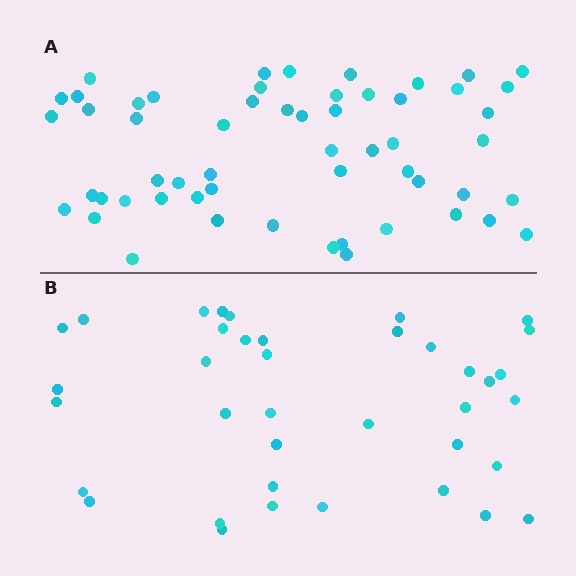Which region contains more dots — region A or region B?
Region A (the top region) has more dots.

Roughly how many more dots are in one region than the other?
Region A has approximately 20 more dots than region B.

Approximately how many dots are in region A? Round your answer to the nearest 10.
About 60 dots. (The exact count is 56, which rounds to 60.)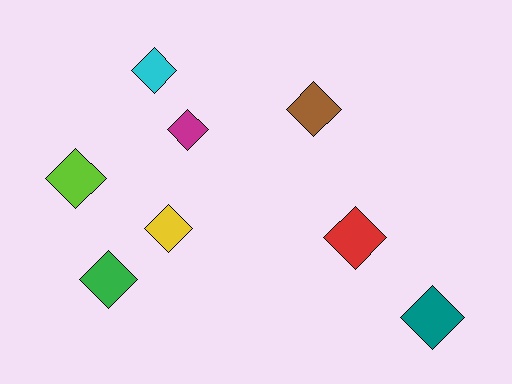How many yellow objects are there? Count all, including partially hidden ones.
There is 1 yellow object.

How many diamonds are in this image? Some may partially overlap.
There are 8 diamonds.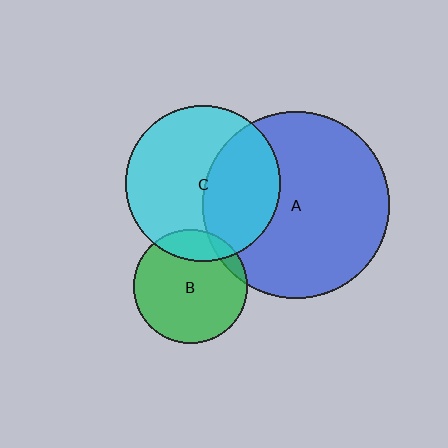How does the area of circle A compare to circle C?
Approximately 1.4 times.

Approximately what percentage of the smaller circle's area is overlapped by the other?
Approximately 20%.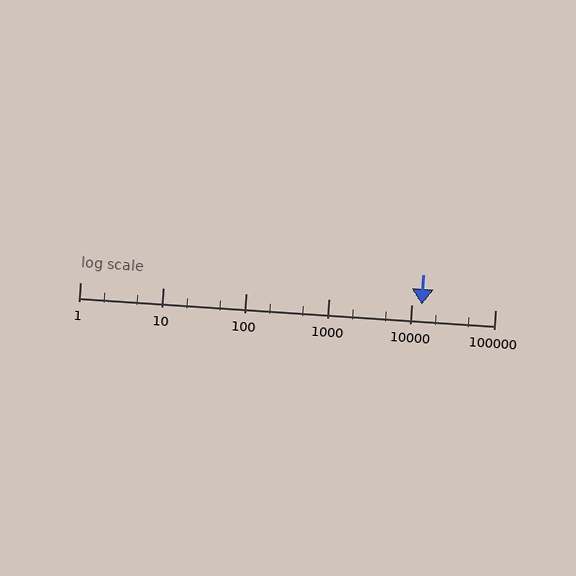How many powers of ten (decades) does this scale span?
The scale spans 5 decades, from 1 to 100000.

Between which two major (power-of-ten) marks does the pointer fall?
The pointer is between 10000 and 100000.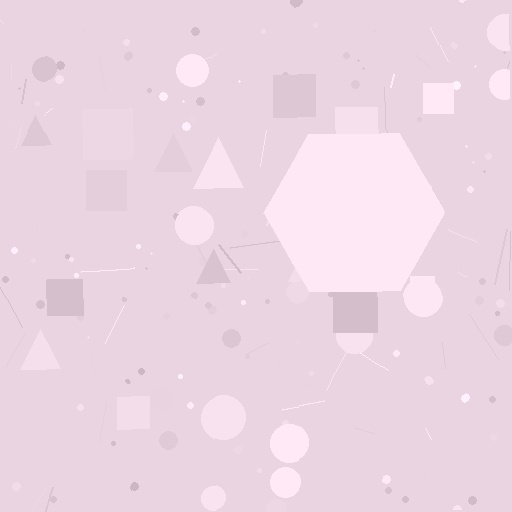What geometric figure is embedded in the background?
A hexagon is embedded in the background.